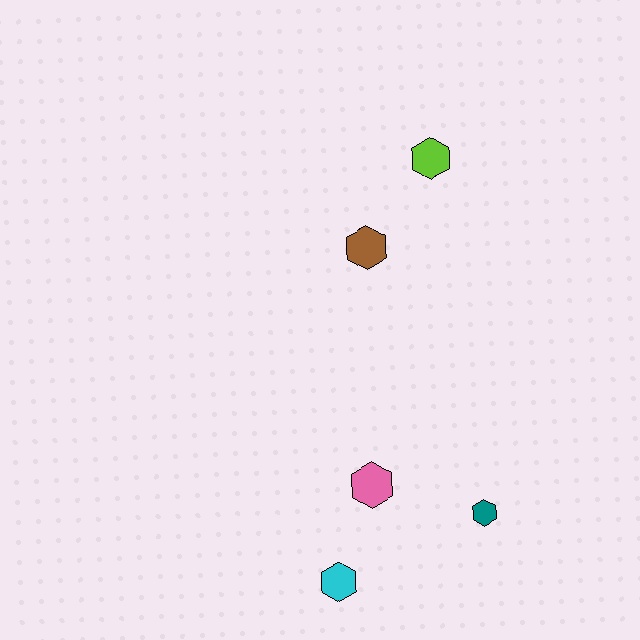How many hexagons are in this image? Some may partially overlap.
There are 5 hexagons.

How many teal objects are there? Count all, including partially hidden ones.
There is 1 teal object.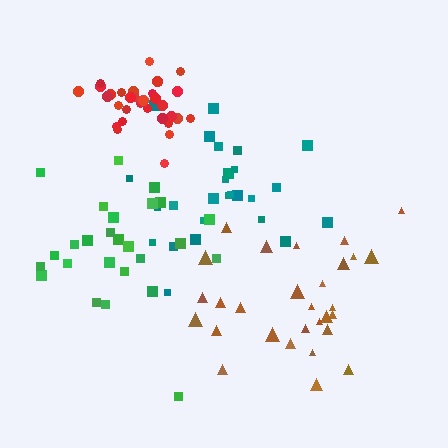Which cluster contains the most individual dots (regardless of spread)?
Red (33).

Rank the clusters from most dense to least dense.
red, teal, brown, green.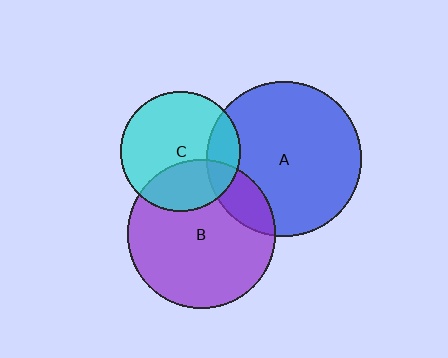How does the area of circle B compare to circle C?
Approximately 1.5 times.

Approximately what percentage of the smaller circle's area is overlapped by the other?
Approximately 30%.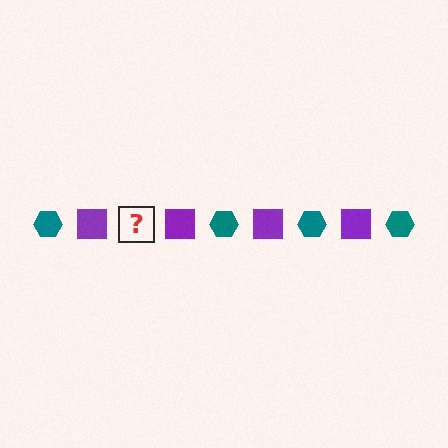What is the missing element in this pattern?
The missing element is a teal hexagon.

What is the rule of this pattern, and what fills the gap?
The rule is that the pattern alternates between teal hexagon and purple square. The gap should be filled with a teal hexagon.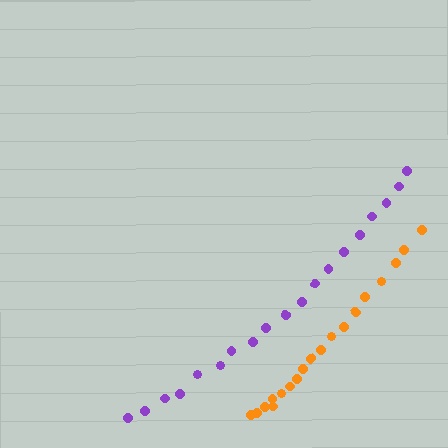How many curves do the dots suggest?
There are 2 distinct paths.